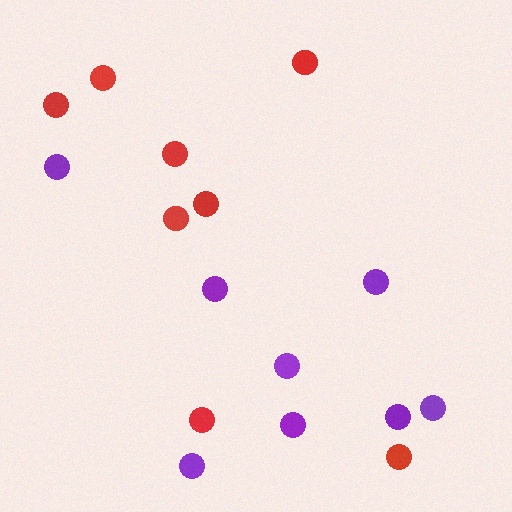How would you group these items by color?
There are 2 groups: one group of red circles (8) and one group of purple circles (8).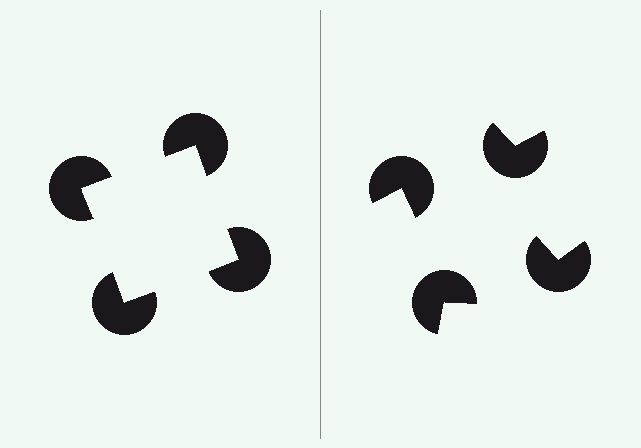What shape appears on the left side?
An illusory square.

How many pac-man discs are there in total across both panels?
8 — 4 on each side.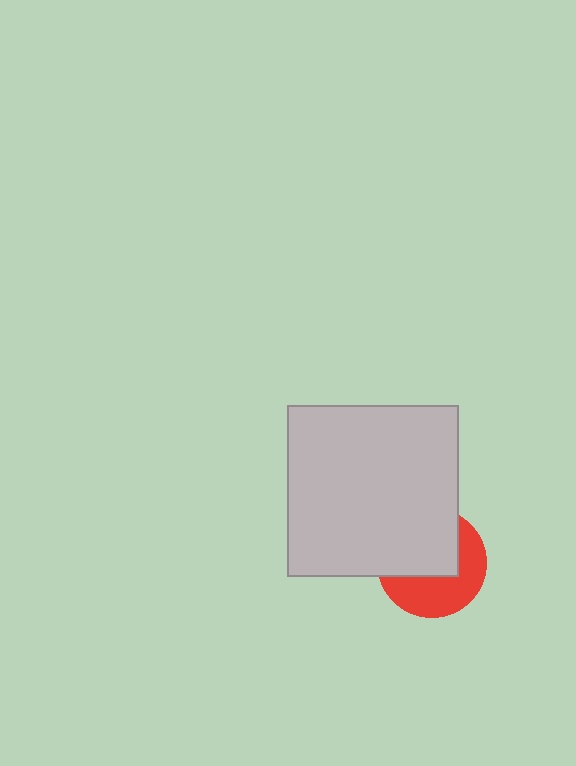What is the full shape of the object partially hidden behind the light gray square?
The partially hidden object is a red circle.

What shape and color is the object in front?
The object in front is a light gray square.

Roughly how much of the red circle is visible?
About half of it is visible (roughly 47%).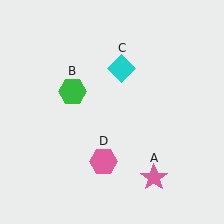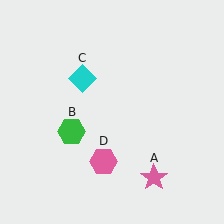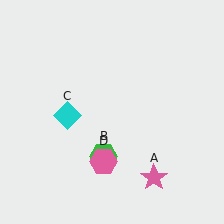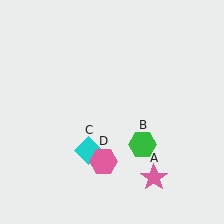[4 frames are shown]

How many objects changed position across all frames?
2 objects changed position: green hexagon (object B), cyan diamond (object C).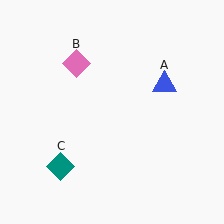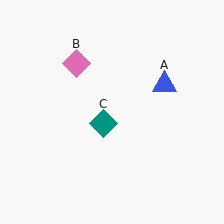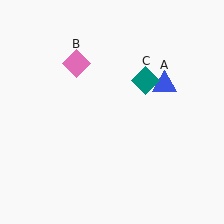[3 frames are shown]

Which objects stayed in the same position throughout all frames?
Blue triangle (object A) and pink diamond (object B) remained stationary.